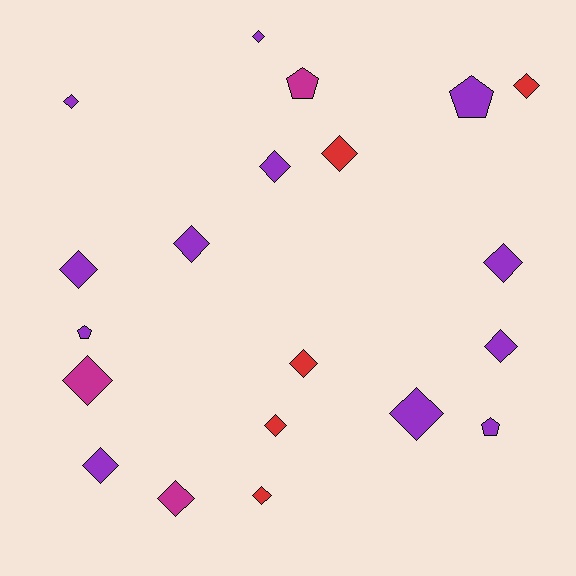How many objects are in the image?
There are 20 objects.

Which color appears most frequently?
Purple, with 12 objects.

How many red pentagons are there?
There are no red pentagons.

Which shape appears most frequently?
Diamond, with 16 objects.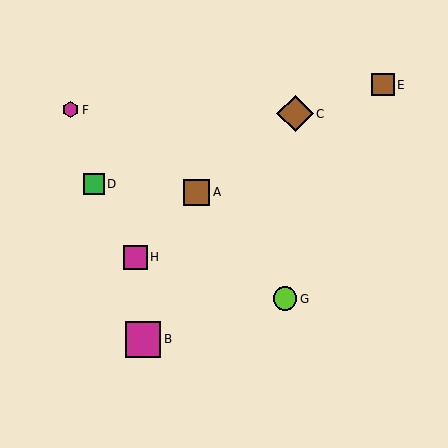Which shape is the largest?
The brown diamond (labeled C) is the largest.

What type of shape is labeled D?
Shape D is a green square.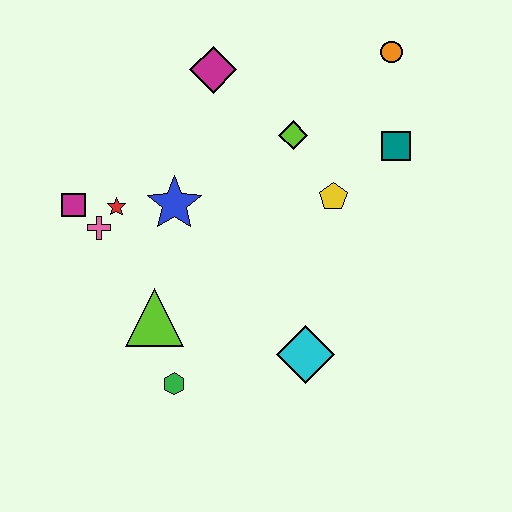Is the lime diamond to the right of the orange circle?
No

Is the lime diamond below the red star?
No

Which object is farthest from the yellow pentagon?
The magenta square is farthest from the yellow pentagon.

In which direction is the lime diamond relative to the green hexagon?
The lime diamond is above the green hexagon.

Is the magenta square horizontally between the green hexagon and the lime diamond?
No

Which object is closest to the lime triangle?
The green hexagon is closest to the lime triangle.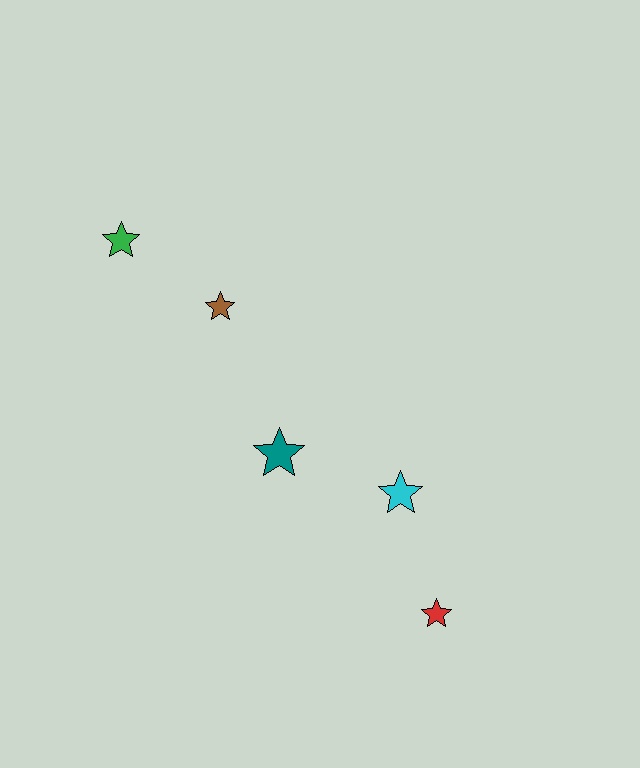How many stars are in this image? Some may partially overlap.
There are 5 stars.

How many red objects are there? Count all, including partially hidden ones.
There is 1 red object.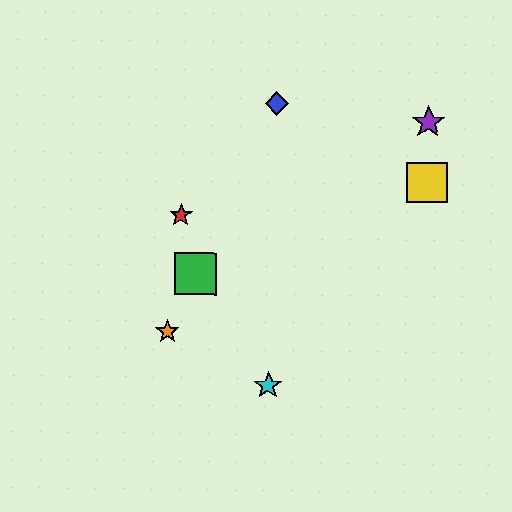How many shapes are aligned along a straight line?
3 shapes (the blue diamond, the green square, the orange star) are aligned along a straight line.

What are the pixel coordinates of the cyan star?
The cyan star is at (268, 386).